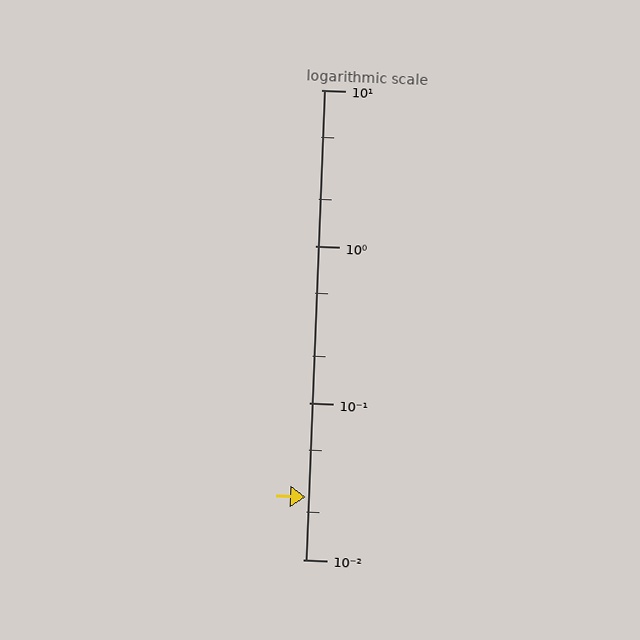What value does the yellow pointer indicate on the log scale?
The pointer indicates approximately 0.025.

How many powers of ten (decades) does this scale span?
The scale spans 3 decades, from 0.01 to 10.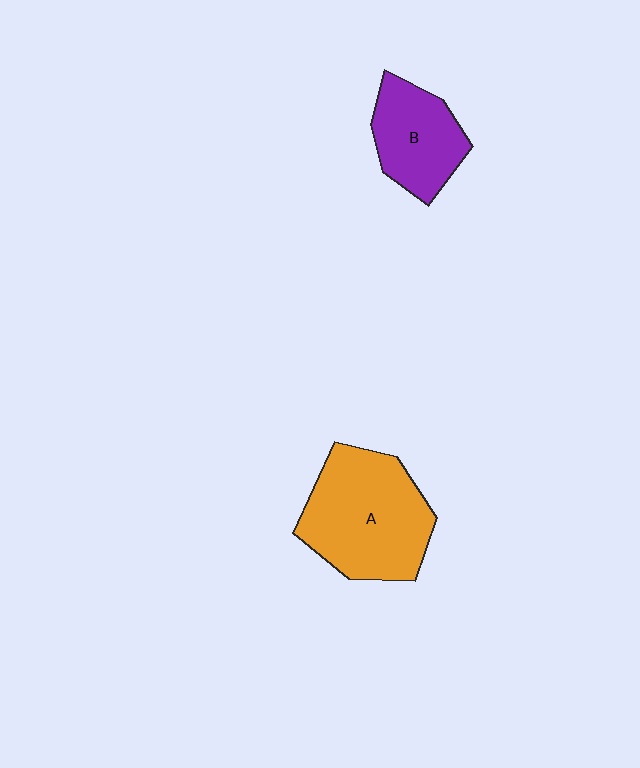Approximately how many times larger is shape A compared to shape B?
Approximately 1.6 times.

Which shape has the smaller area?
Shape B (purple).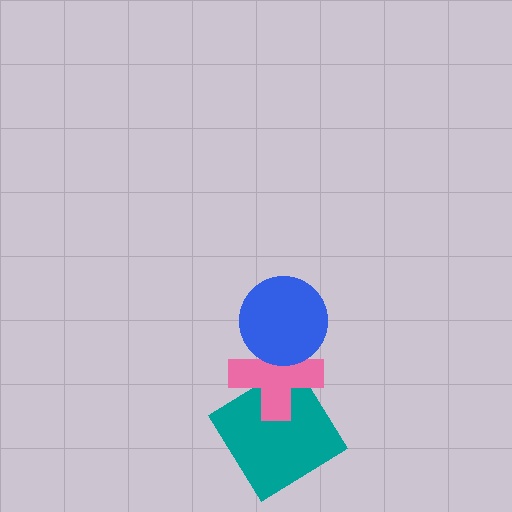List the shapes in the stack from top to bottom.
From top to bottom: the blue circle, the pink cross, the teal diamond.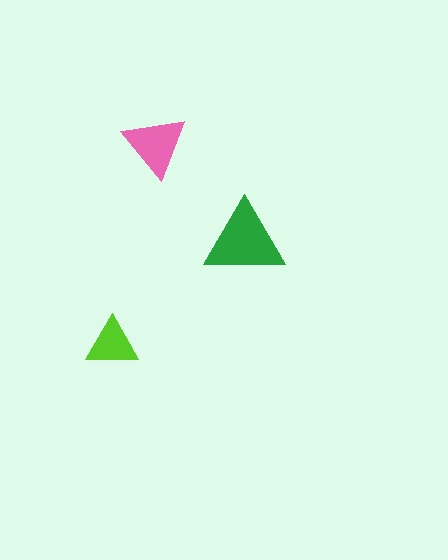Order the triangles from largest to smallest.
the green one, the pink one, the lime one.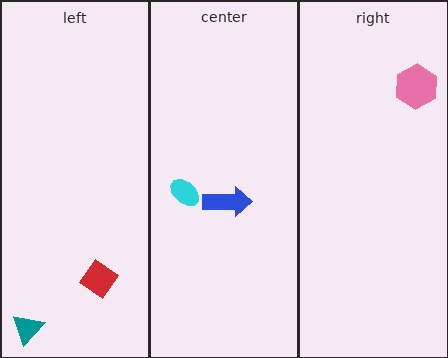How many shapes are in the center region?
2.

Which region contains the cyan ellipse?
The center region.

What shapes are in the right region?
The pink hexagon.